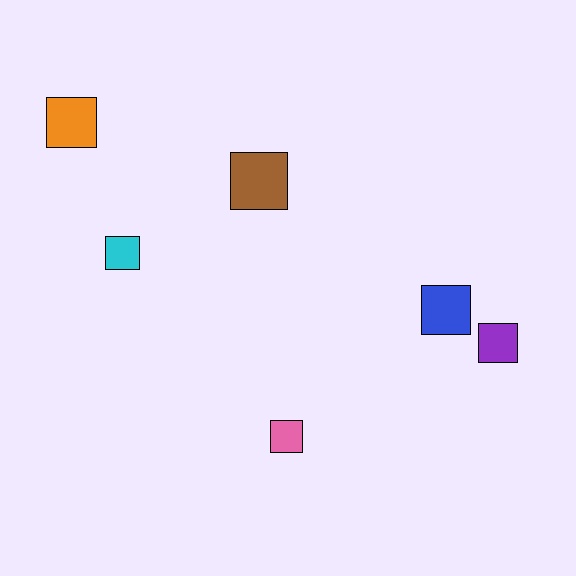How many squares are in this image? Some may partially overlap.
There are 6 squares.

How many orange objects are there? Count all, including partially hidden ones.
There is 1 orange object.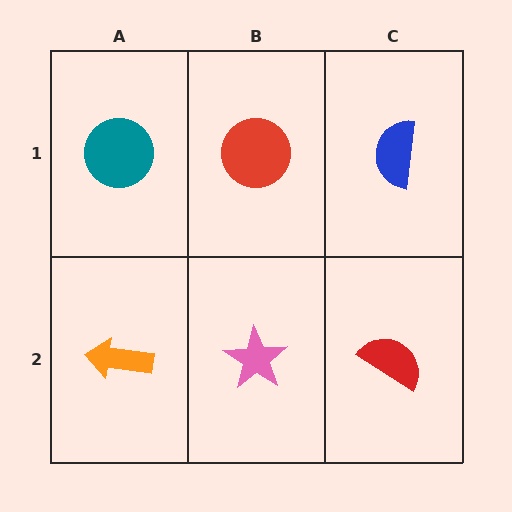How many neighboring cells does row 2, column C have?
2.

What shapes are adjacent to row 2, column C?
A blue semicircle (row 1, column C), a pink star (row 2, column B).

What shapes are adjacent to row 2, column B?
A red circle (row 1, column B), an orange arrow (row 2, column A), a red semicircle (row 2, column C).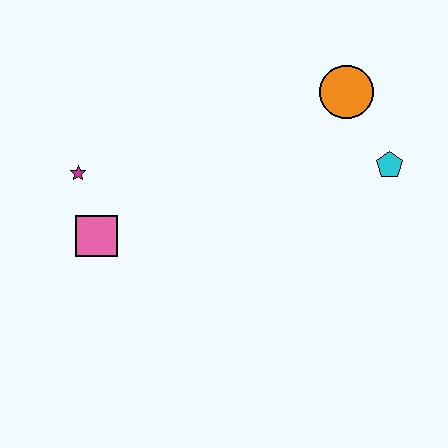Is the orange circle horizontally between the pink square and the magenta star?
No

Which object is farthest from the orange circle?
The pink square is farthest from the orange circle.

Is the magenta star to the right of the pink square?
No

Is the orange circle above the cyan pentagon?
Yes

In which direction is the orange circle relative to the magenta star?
The orange circle is to the right of the magenta star.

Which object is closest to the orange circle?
The cyan pentagon is closest to the orange circle.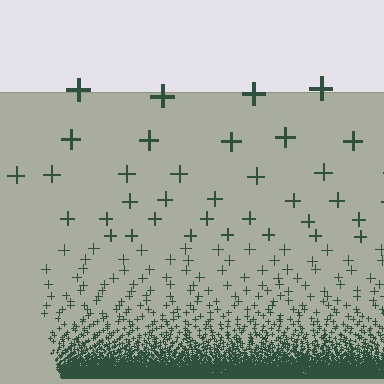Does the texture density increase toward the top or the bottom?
Density increases toward the bottom.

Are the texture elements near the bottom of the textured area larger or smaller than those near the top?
Smaller. The gradient is inverted — elements near the bottom are smaller and denser.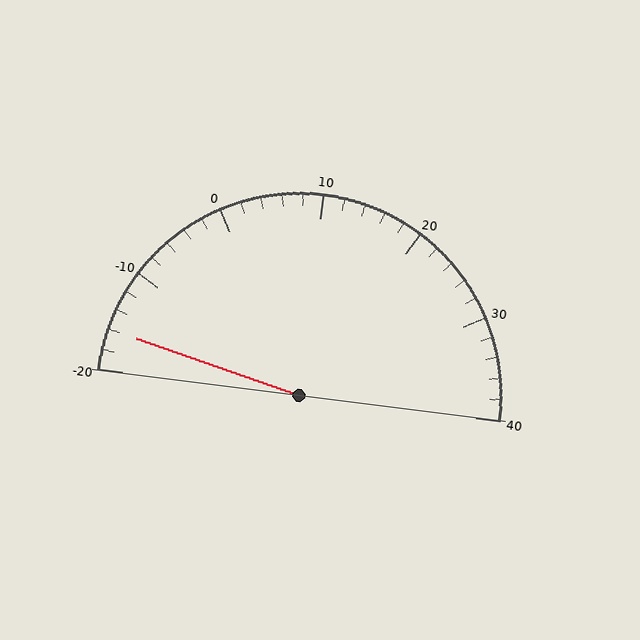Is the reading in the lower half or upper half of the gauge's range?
The reading is in the lower half of the range (-20 to 40).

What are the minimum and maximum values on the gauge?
The gauge ranges from -20 to 40.